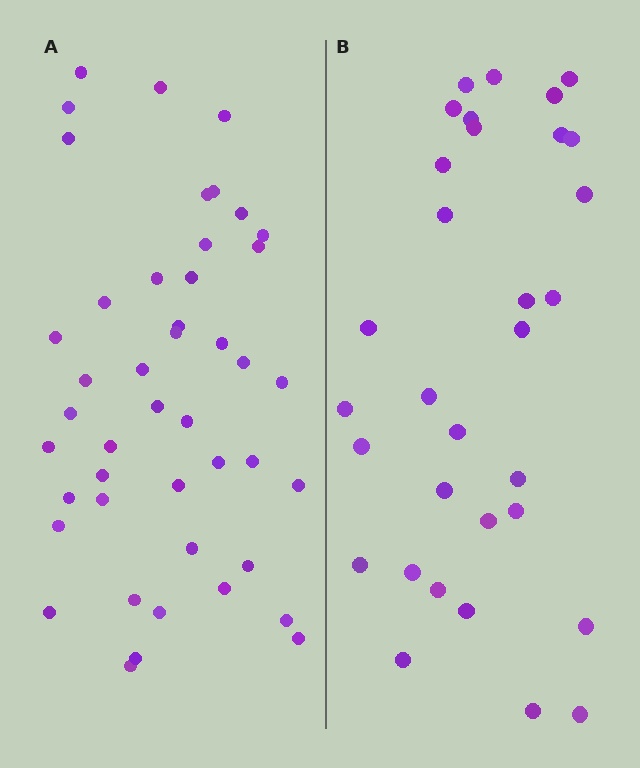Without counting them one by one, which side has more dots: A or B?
Region A (the left region) has more dots.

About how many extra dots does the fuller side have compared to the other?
Region A has approximately 15 more dots than region B.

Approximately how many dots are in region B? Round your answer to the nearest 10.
About 30 dots. (The exact count is 32, which rounds to 30.)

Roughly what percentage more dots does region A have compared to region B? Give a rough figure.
About 40% more.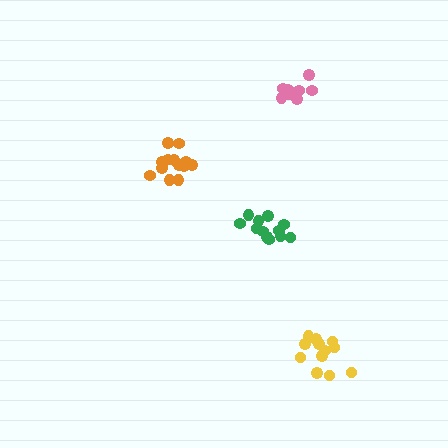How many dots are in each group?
Group 1: 14 dots, Group 2: 12 dots, Group 3: 10 dots, Group 4: 12 dots (48 total).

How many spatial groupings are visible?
There are 4 spatial groupings.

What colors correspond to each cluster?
The clusters are colored: orange, yellow, pink, green.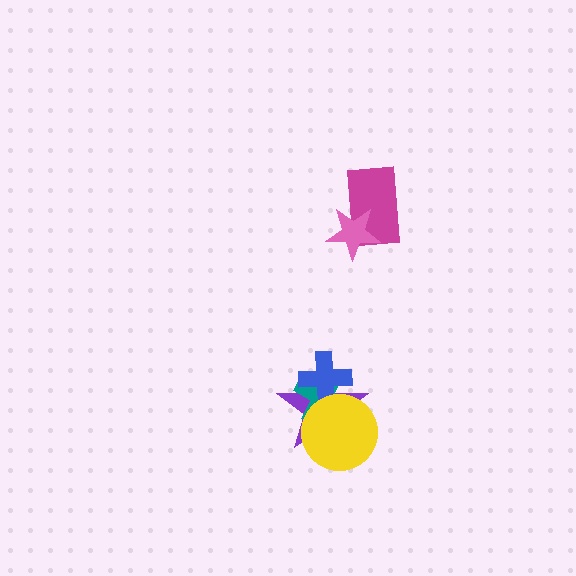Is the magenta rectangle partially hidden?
Yes, it is partially covered by another shape.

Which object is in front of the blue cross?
The yellow circle is in front of the blue cross.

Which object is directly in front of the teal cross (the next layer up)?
The blue cross is directly in front of the teal cross.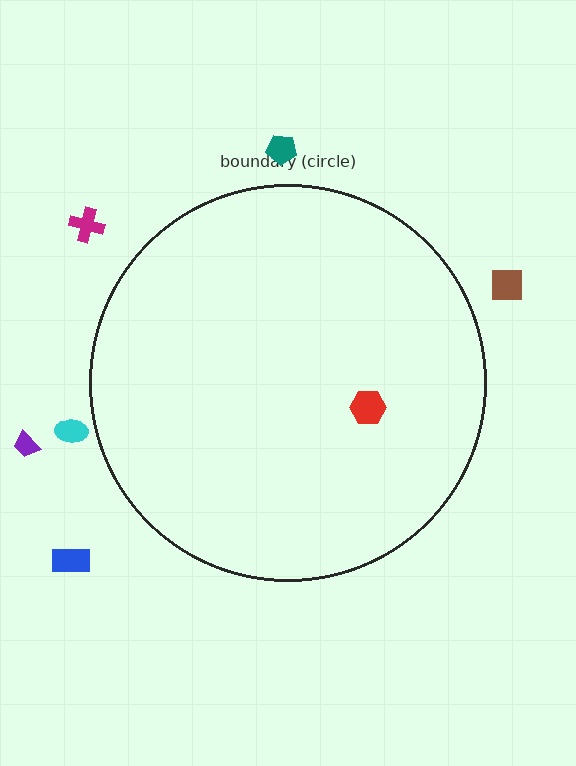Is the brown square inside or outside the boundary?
Outside.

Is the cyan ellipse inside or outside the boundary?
Outside.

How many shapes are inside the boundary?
1 inside, 6 outside.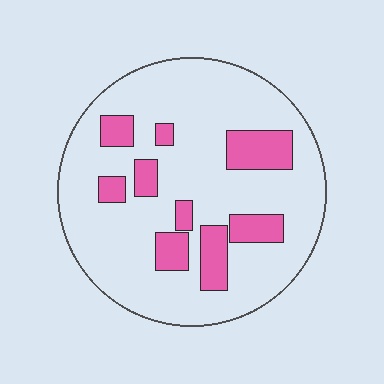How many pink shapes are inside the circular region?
9.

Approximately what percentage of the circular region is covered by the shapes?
Approximately 20%.